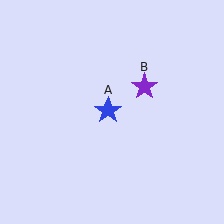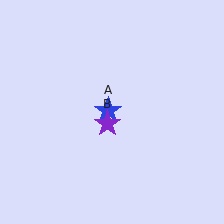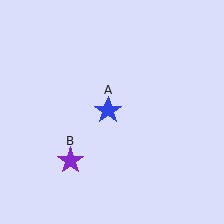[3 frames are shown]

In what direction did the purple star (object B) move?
The purple star (object B) moved down and to the left.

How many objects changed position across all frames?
1 object changed position: purple star (object B).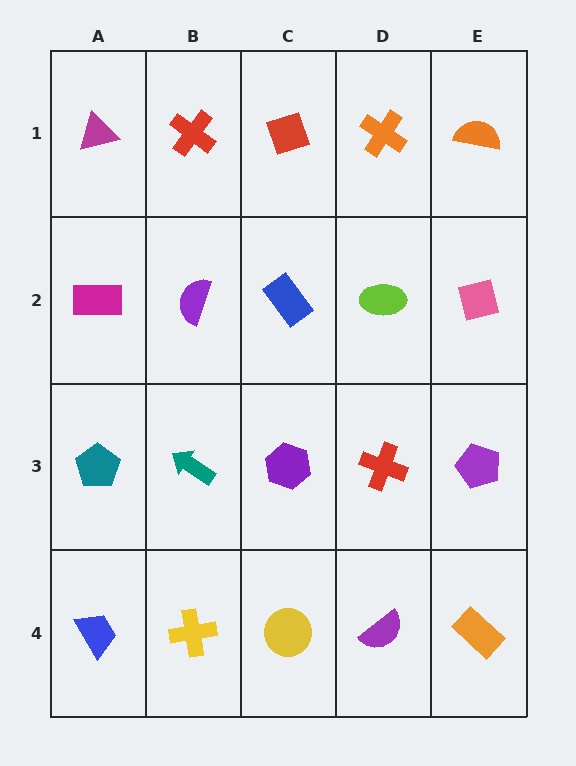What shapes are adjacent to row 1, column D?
A lime ellipse (row 2, column D), a red diamond (row 1, column C), an orange semicircle (row 1, column E).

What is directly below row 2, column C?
A purple hexagon.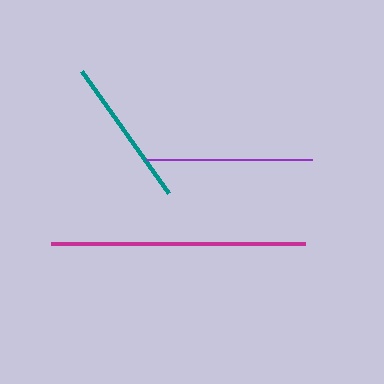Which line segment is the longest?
The magenta line is the longest at approximately 254 pixels.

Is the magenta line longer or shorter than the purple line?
The magenta line is longer than the purple line.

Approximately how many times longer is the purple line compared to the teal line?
The purple line is approximately 1.1 times the length of the teal line.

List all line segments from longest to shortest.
From longest to shortest: magenta, purple, teal.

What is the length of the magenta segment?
The magenta segment is approximately 254 pixels long.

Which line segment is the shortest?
The teal line is the shortest at approximately 150 pixels.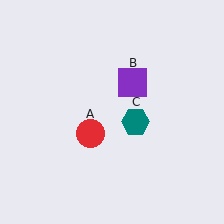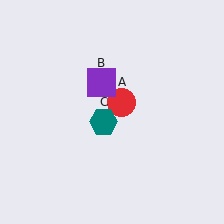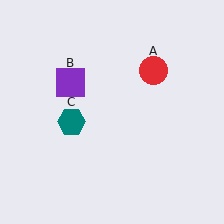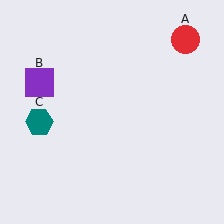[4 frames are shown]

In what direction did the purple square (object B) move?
The purple square (object B) moved left.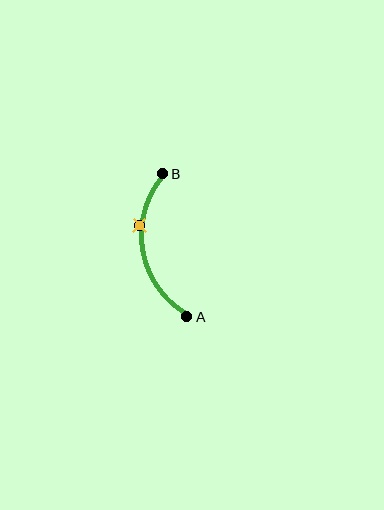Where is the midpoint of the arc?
The arc midpoint is the point on the curve farthest from the straight line joining A and B. It sits to the left of that line.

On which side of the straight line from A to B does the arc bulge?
The arc bulges to the left of the straight line connecting A and B.